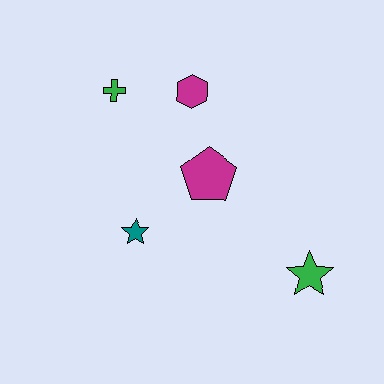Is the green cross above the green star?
Yes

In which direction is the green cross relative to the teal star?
The green cross is above the teal star.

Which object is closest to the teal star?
The magenta pentagon is closest to the teal star.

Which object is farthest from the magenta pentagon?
The green star is farthest from the magenta pentagon.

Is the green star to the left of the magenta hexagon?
No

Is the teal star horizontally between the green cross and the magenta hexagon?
Yes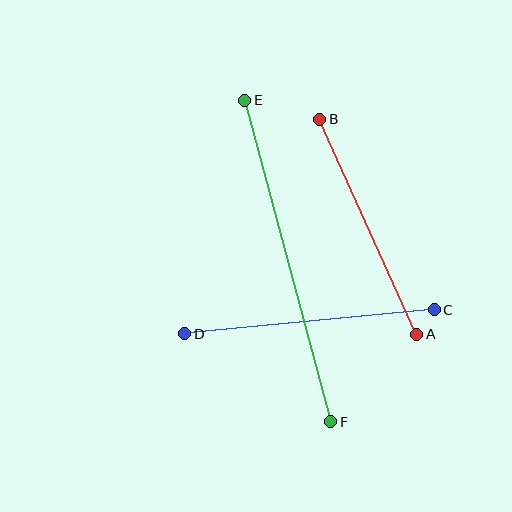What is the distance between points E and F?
The distance is approximately 333 pixels.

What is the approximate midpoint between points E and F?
The midpoint is at approximately (288, 261) pixels.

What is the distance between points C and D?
The distance is approximately 251 pixels.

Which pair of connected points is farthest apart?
Points E and F are farthest apart.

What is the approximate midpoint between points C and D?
The midpoint is at approximately (310, 322) pixels.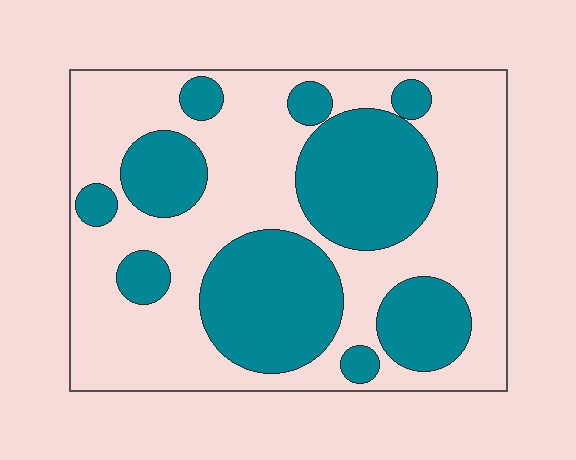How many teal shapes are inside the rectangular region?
10.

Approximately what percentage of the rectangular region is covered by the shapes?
Approximately 40%.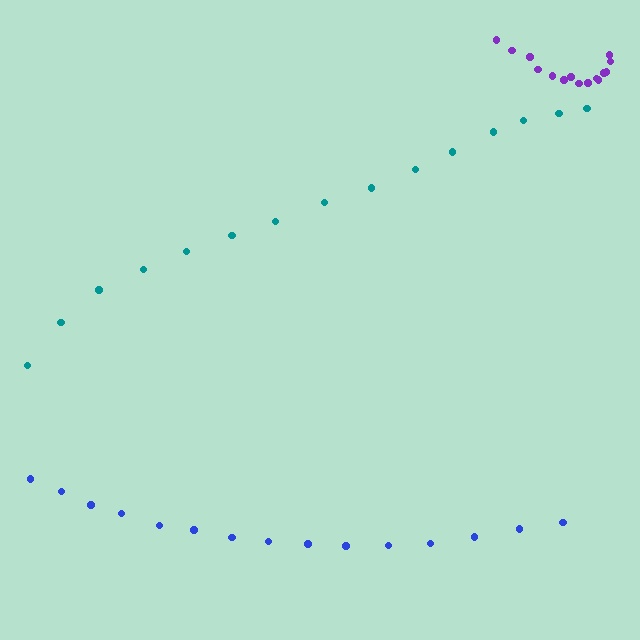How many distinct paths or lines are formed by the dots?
There are 3 distinct paths.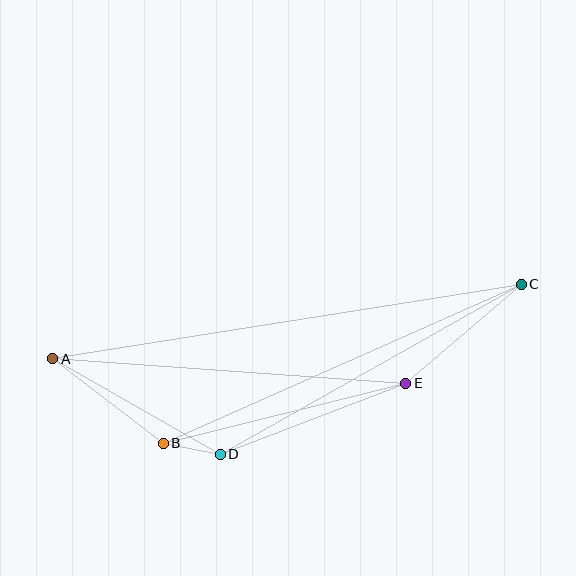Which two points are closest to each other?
Points B and D are closest to each other.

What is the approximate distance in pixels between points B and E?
The distance between B and E is approximately 250 pixels.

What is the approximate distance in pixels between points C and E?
The distance between C and E is approximately 152 pixels.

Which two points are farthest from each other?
Points A and C are farthest from each other.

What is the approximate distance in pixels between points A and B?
The distance between A and B is approximately 139 pixels.